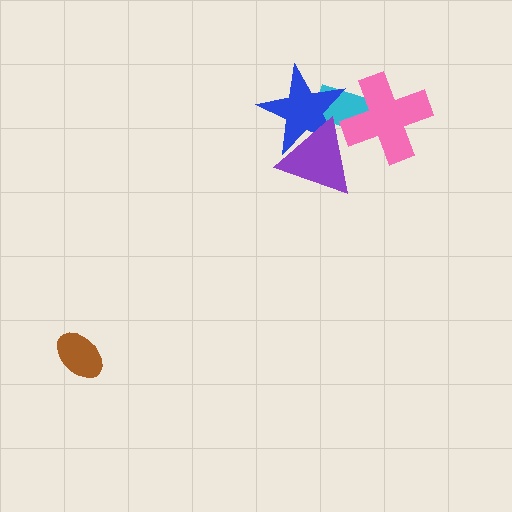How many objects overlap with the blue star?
2 objects overlap with the blue star.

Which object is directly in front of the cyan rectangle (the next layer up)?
The blue star is directly in front of the cyan rectangle.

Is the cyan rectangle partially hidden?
Yes, it is partially covered by another shape.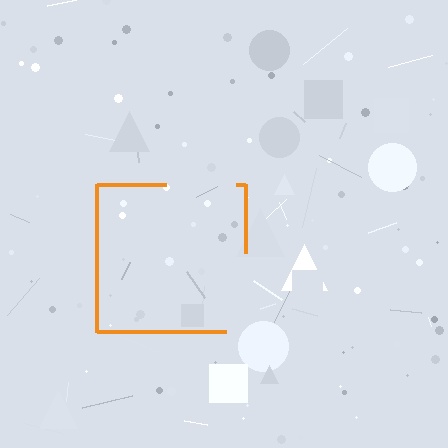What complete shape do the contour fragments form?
The contour fragments form a square.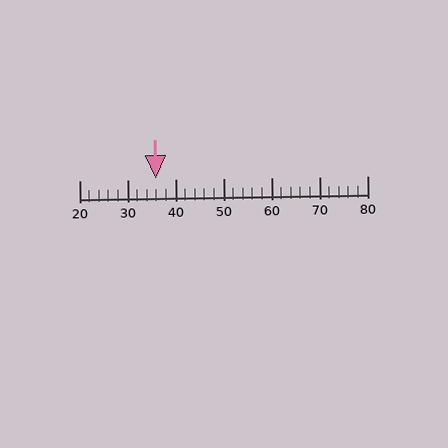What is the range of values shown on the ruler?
The ruler shows values from 20 to 80.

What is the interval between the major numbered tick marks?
The major tick marks are spaced 10 units apart.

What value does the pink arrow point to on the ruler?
The pink arrow points to approximately 36.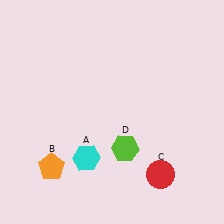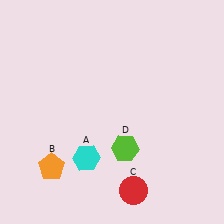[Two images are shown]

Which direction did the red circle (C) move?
The red circle (C) moved left.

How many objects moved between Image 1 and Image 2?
1 object moved between the two images.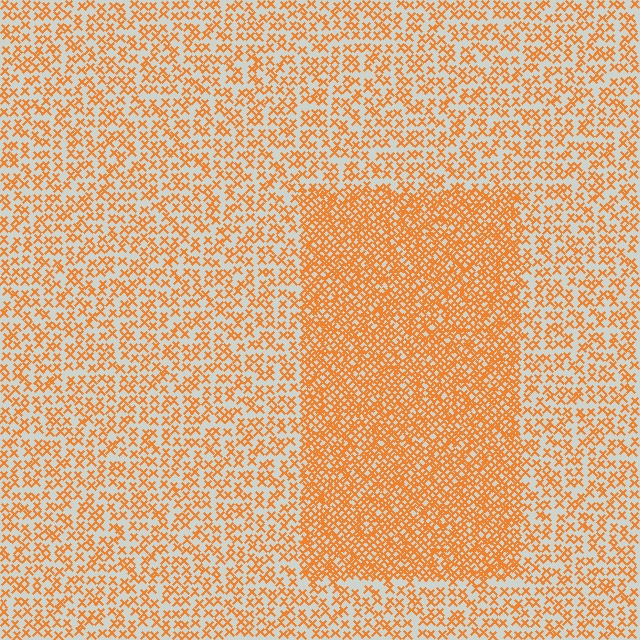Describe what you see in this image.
The image contains small orange elements arranged at two different densities. A rectangle-shaped region is visible where the elements are more densely packed than the surrounding area.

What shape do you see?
I see a rectangle.